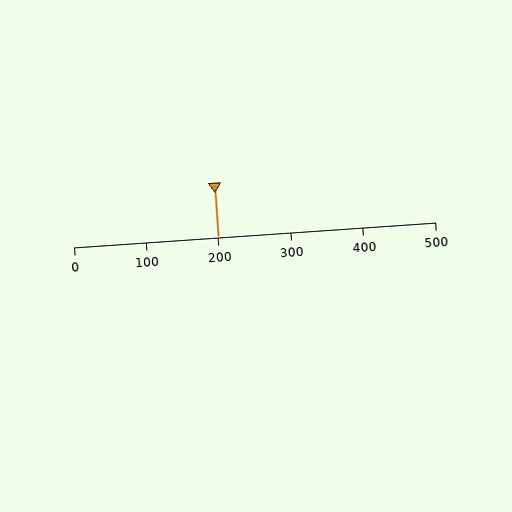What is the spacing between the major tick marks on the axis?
The major ticks are spaced 100 apart.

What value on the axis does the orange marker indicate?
The marker indicates approximately 200.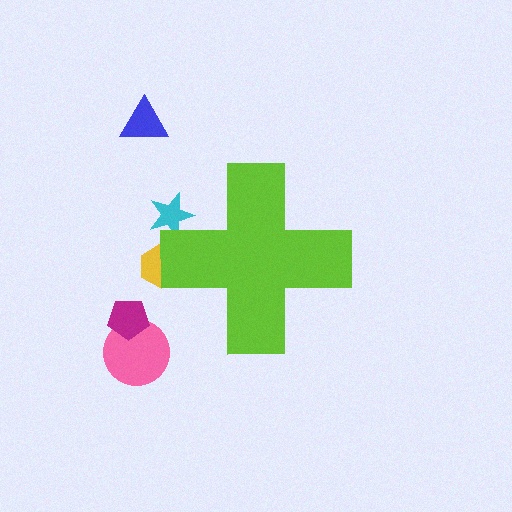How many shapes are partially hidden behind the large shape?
2 shapes are partially hidden.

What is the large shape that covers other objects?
A lime cross.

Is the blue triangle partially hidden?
No, the blue triangle is fully visible.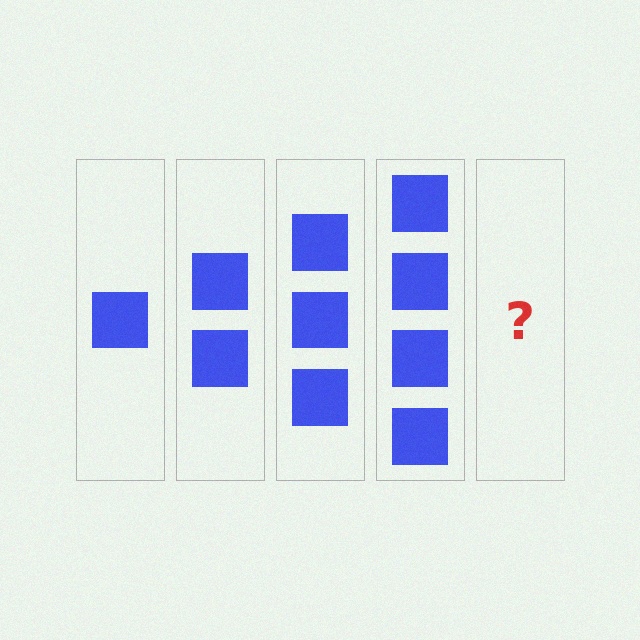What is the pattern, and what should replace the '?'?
The pattern is that each step adds one more square. The '?' should be 5 squares.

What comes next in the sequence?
The next element should be 5 squares.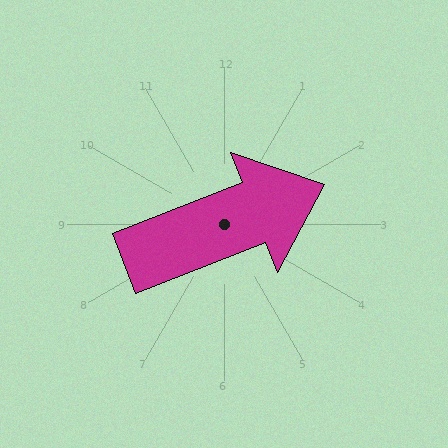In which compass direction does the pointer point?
East.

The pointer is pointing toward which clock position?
Roughly 2 o'clock.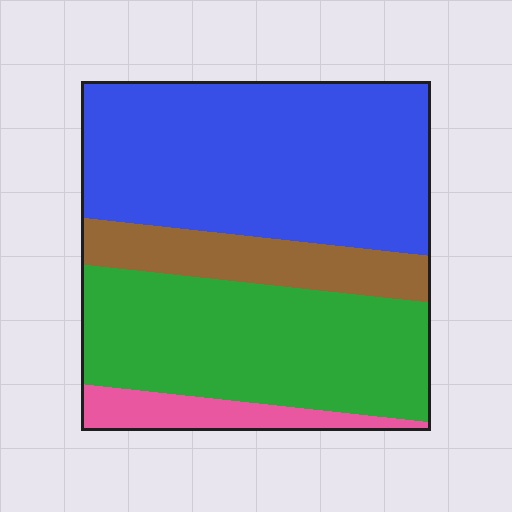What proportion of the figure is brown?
Brown covers around 15% of the figure.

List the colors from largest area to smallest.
From largest to smallest: blue, green, brown, pink.